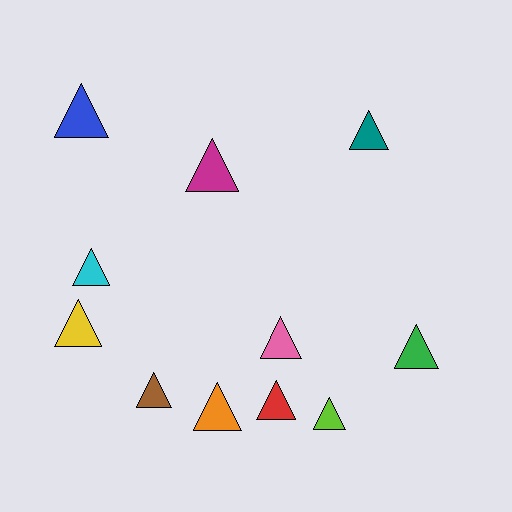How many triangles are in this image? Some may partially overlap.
There are 11 triangles.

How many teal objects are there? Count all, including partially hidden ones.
There is 1 teal object.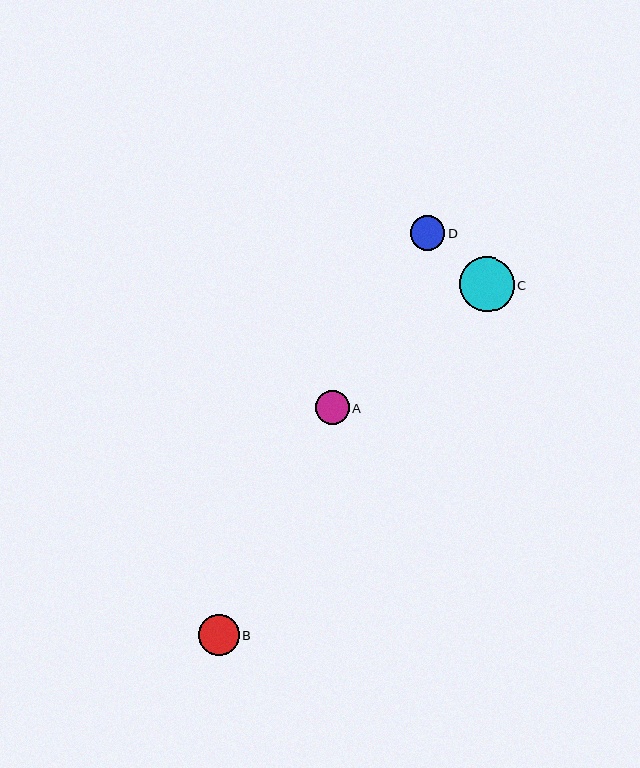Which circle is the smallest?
Circle A is the smallest with a size of approximately 34 pixels.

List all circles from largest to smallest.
From largest to smallest: C, B, D, A.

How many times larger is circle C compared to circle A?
Circle C is approximately 1.6 times the size of circle A.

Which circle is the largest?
Circle C is the largest with a size of approximately 55 pixels.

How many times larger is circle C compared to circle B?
Circle C is approximately 1.3 times the size of circle B.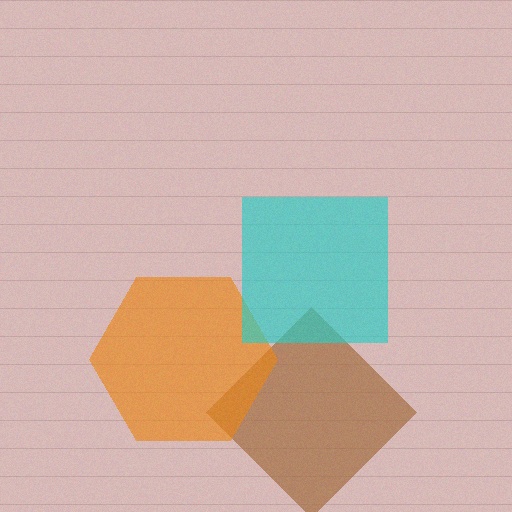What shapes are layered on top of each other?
The layered shapes are: a brown diamond, an orange hexagon, a cyan square.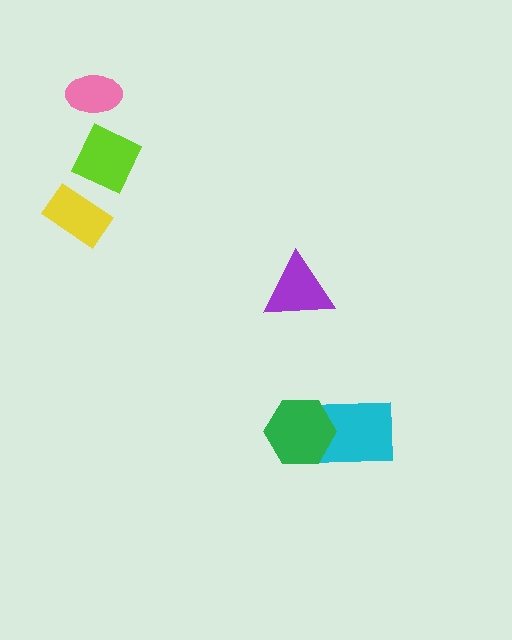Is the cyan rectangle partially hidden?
Yes, it is partially covered by another shape.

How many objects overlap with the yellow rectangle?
0 objects overlap with the yellow rectangle.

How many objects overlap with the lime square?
0 objects overlap with the lime square.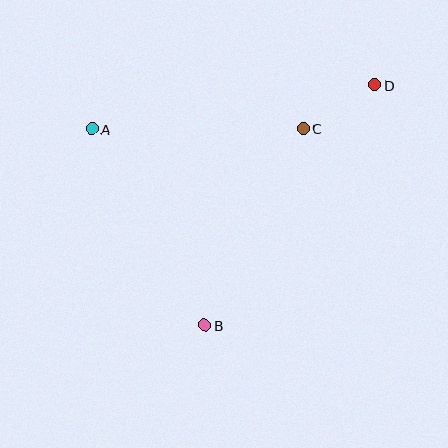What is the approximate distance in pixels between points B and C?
The distance between B and C is approximately 220 pixels.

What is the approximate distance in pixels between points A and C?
The distance between A and C is approximately 212 pixels.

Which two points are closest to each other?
Points C and D are closest to each other.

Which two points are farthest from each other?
Points B and D are farthest from each other.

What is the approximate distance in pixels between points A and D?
The distance between A and D is approximately 286 pixels.